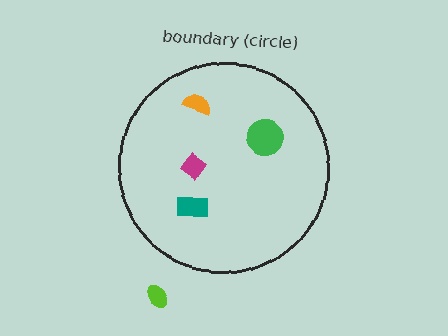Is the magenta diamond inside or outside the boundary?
Inside.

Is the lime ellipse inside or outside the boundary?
Outside.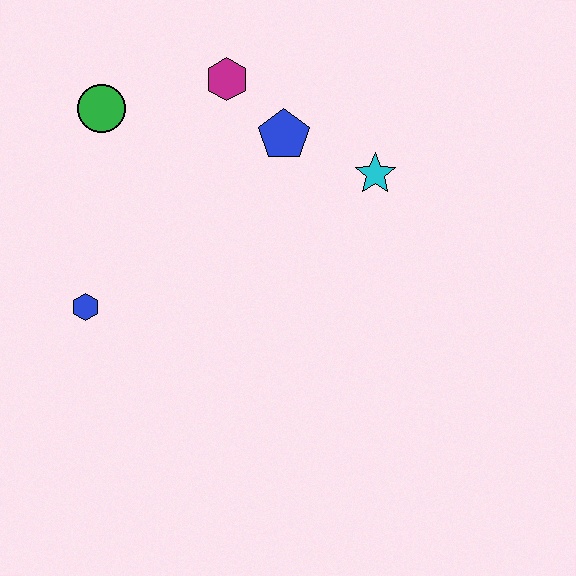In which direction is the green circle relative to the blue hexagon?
The green circle is above the blue hexagon.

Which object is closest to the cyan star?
The blue pentagon is closest to the cyan star.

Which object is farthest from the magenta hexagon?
The blue hexagon is farthest from the magenta hexagon.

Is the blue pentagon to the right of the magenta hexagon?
Yes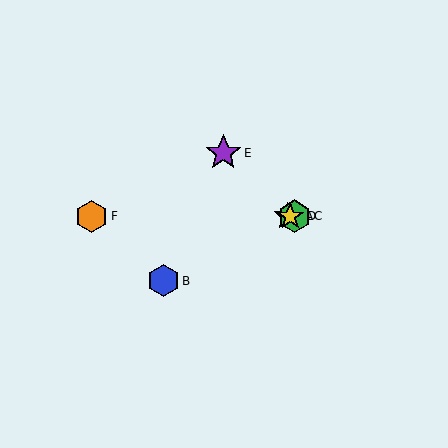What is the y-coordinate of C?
Object C is at y≈216.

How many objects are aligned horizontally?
4 objects (A, C, D, F) are aligned horizontally.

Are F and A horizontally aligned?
Yes, both are at y≈216.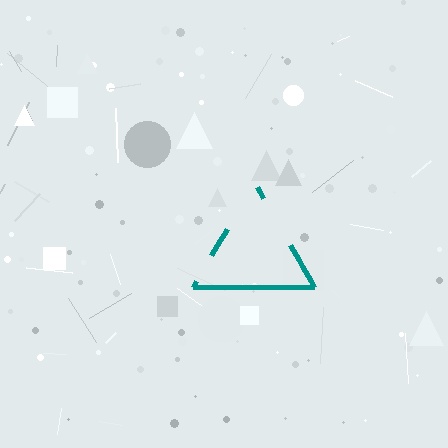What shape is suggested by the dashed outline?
The dashed outline suggests a triangle.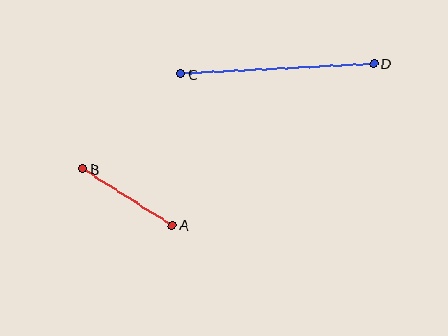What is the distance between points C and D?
The distance is approximately 193 pixels.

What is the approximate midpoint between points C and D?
The midpoint is at approximately (277, 69) pixels.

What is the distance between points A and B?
The distance is approximately 106 pixels.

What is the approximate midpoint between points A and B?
The midpoint is at approximately (127, 197) pixels.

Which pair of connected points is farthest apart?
Points C and D are farthest apart.